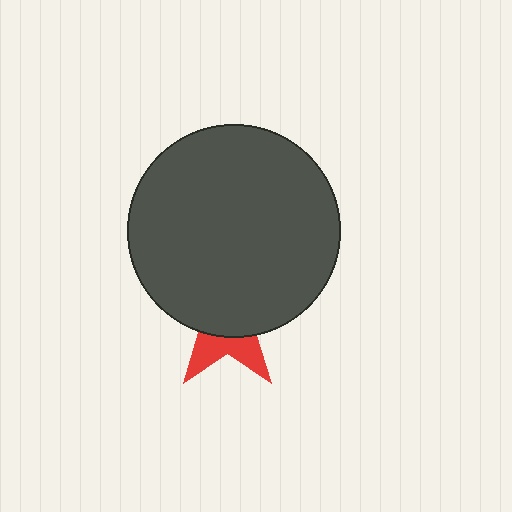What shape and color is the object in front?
The object in front is a dark gray circle.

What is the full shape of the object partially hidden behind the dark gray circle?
The partially hidden object is a red star.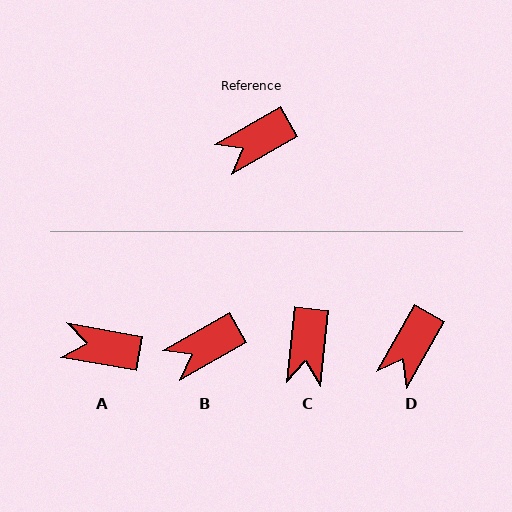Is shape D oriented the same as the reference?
No, it is off by about 30 degrees.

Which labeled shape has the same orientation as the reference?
B.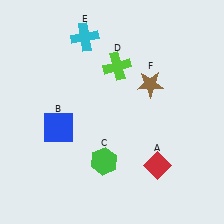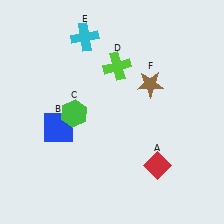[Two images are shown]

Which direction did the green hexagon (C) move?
The green hexagon (C) moved up.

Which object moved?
The green hexagon (C) moved up.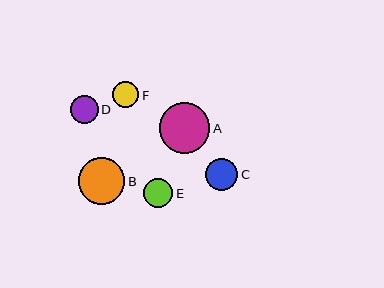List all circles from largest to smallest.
From largest to smallest: A, B, C, E, D, F.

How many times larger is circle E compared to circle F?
Circle E is approximately 1.1 times the size of circle F.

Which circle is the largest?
Circle A is the largest with a size of approximately 50 pixels.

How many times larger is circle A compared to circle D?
Circle A is approximately 1.8 times the size of circle D.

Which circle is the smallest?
Circle F is the smallest with a size of approximately 26 pixels.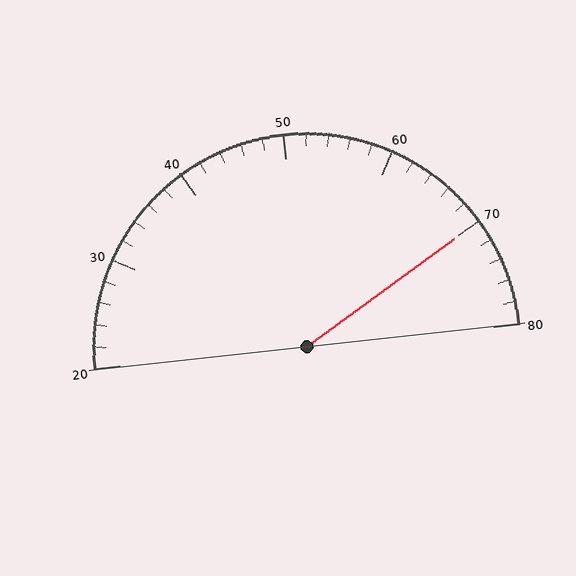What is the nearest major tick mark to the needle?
The nearest major tick mark is 70.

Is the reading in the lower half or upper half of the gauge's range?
The reading is in the upper half of the range (20 to 80).